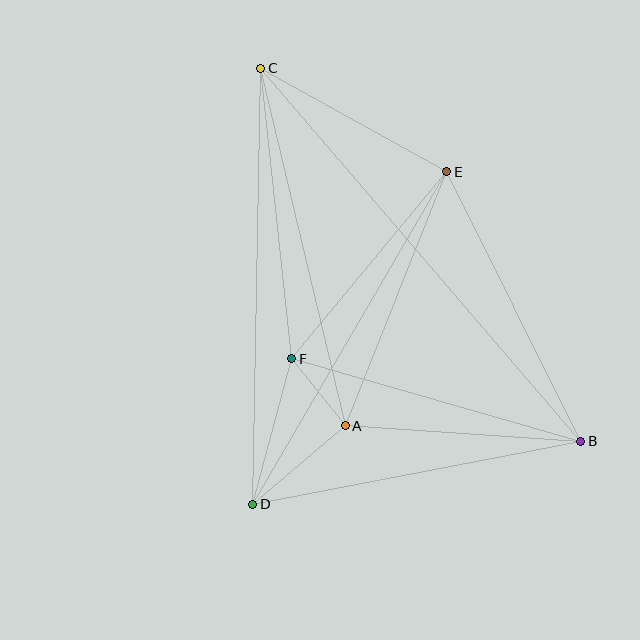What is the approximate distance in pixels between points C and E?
The distance between C and E is approximately 213 pixels.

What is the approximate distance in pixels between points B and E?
The distance between B and E is approximately 301 pixels.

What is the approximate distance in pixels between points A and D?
The distance between A and D is approximately 122 pixels.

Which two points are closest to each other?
Points A and F are closest to each other.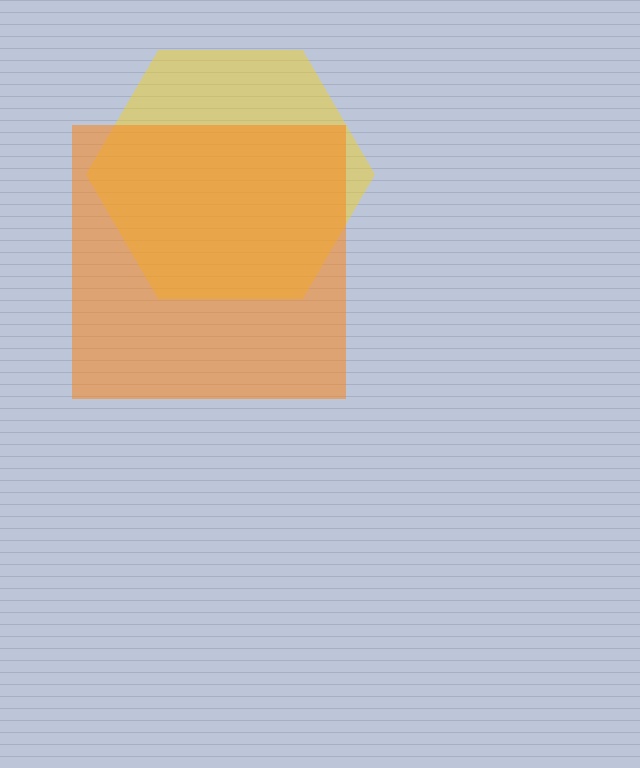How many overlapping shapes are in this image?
There are 2 overlapping shapes in the image.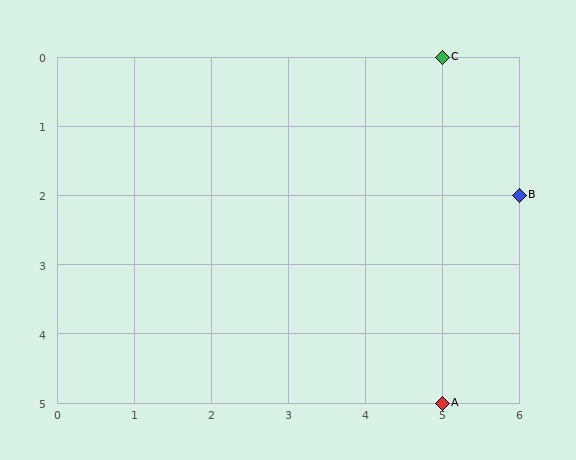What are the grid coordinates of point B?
Point B is at grid coordinates (6, 2).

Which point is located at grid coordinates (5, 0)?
Point C is at (5, 0).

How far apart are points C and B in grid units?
Points C and B are 1 column and 2 rows apart (about 2.2 grid units diagonally).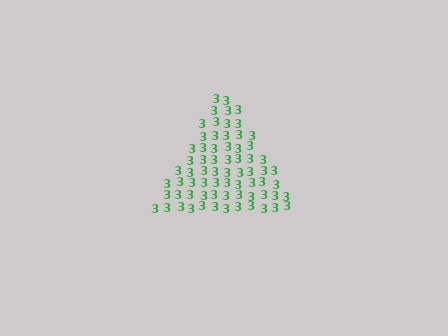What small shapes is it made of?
It is made of small digit 3's.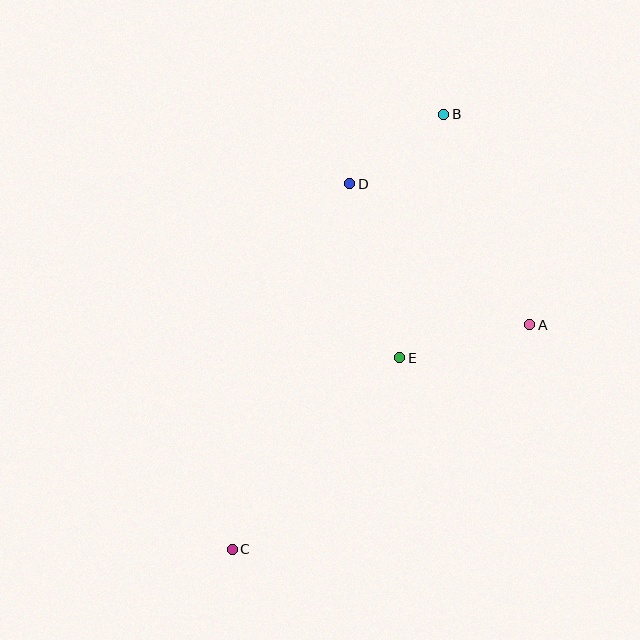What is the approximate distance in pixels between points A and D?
The distance between A and D is approximately 228 pixels.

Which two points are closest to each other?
Points B and D are closest to each other.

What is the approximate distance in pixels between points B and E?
The distance between B and E is approximately 247 pixels.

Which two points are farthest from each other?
Points B and C are farthest from each other.